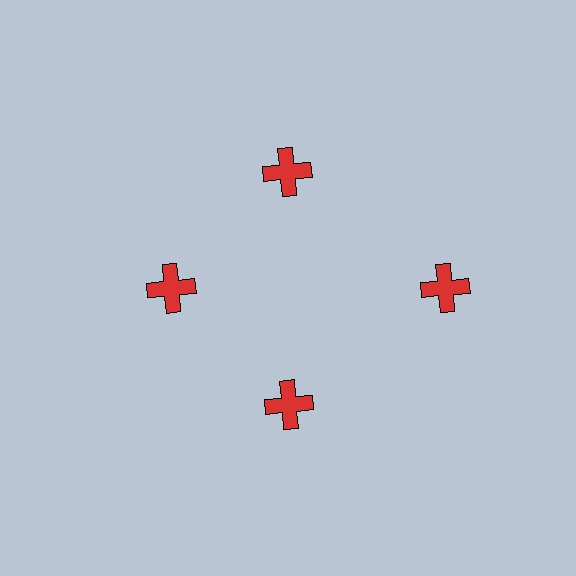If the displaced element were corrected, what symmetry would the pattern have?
It would have 4-fold rotational symmetry — the pattern would map onto itself every 90 degrees.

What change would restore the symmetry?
The symmetry would be restored by moving it inward, back onto the ring so that all 4 crosses sit at equal angles and equal distance from the center.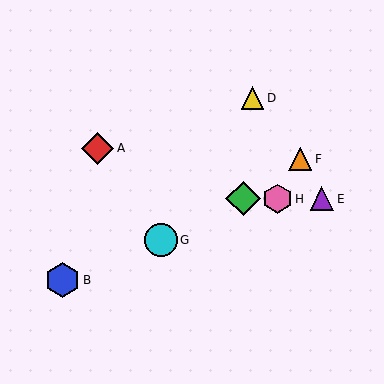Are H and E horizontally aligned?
Yes, both are at y≈199.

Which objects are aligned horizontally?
Objects C, E, H are aligned horizontally.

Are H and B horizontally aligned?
No, H is at y≈199 and B is at y≈280.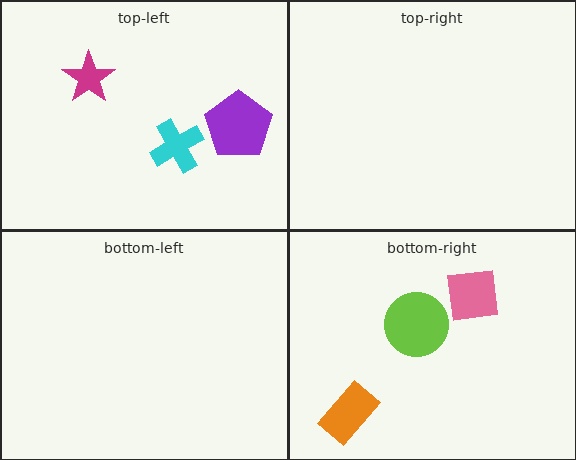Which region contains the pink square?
The bottom-right region.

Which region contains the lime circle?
The bottom-right region.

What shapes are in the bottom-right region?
The orange rectangle, the lime circle, the pink square.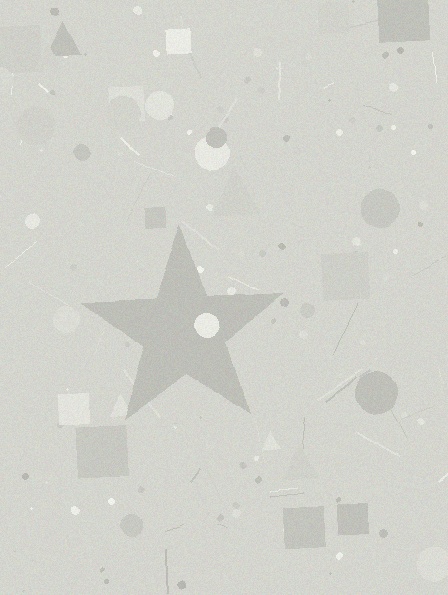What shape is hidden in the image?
A star is hidden in the image.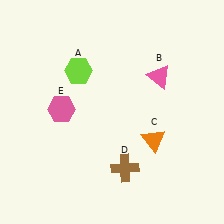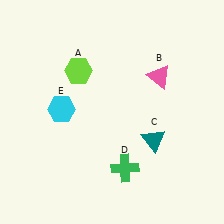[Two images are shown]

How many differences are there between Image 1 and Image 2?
There are 3 differences between the two images.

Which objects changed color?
C changed from orange to teal. D changed from brown to green. E changed from pink to cyan.